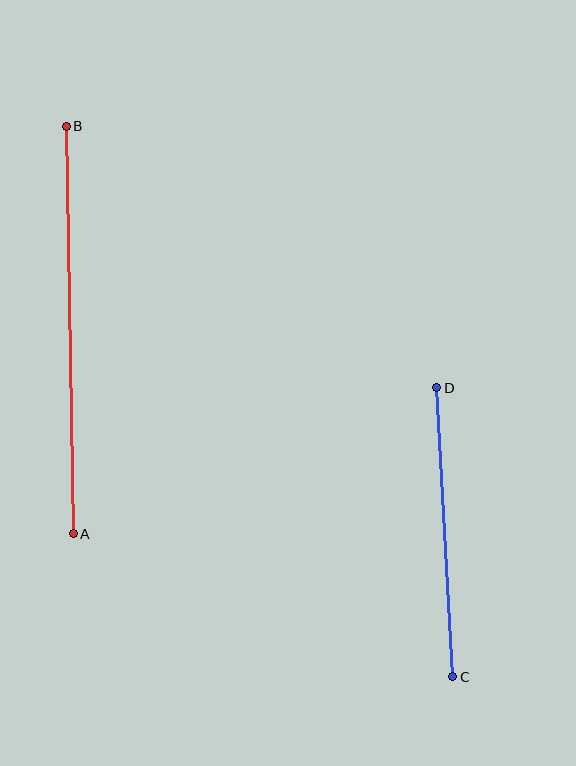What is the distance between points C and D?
The distance is approximately 290 pixels.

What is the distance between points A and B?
The distance is approximately 407 pixels.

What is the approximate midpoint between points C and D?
The midpoint is at approximately (445, 532) pixels.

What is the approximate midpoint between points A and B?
The midpoint is at approximately (70, 330) pixels.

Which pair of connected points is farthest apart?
Points A and B are farthest apart.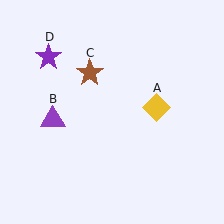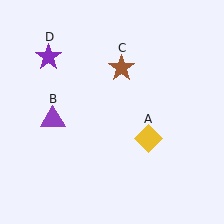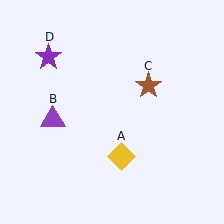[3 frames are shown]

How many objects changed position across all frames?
2 objects changed position: yellow diamond (object A), brown star (object C).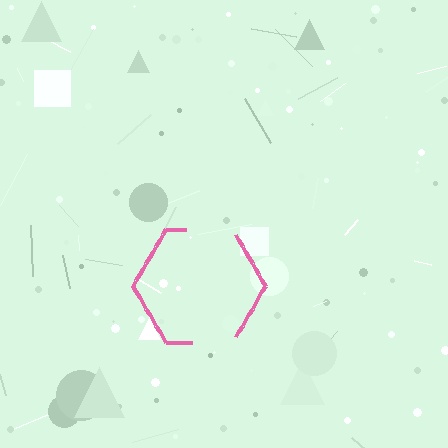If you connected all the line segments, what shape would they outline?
They would outline a hexagon.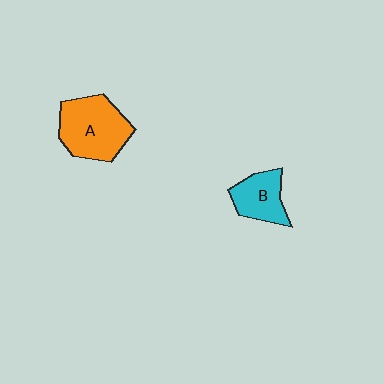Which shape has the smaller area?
Shape B (cyan).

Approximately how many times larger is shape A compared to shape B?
Approximately 1.6 times.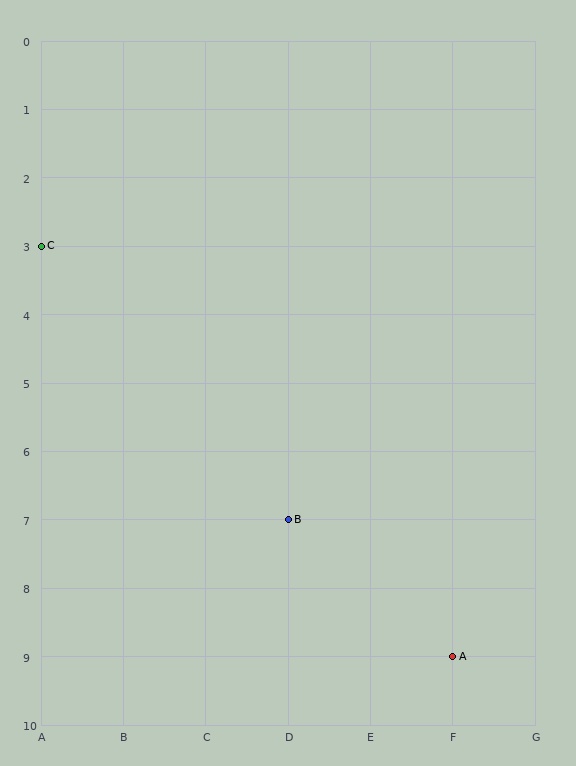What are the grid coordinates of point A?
Point A is at grid coordinates (F, 9).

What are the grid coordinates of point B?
Point B is at grid coordinates (D, 7).